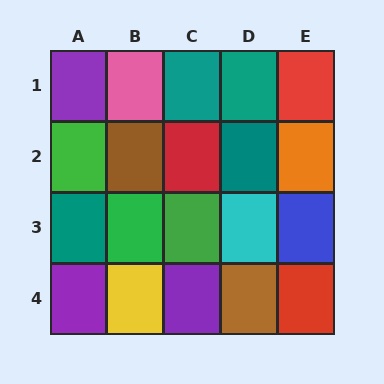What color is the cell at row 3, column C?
Green.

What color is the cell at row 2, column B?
Brown.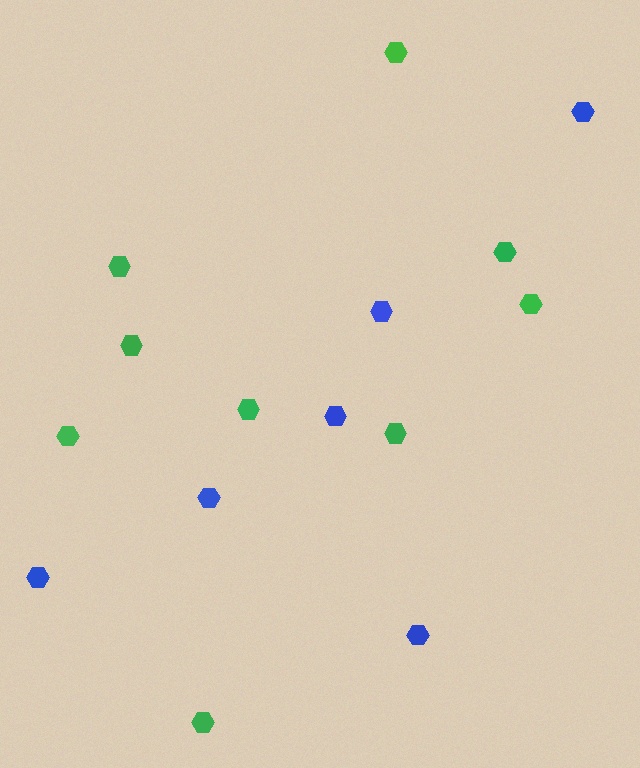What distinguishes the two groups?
There are 2 groups: one group of green hexagons (9) and one group of blue hexagons (6).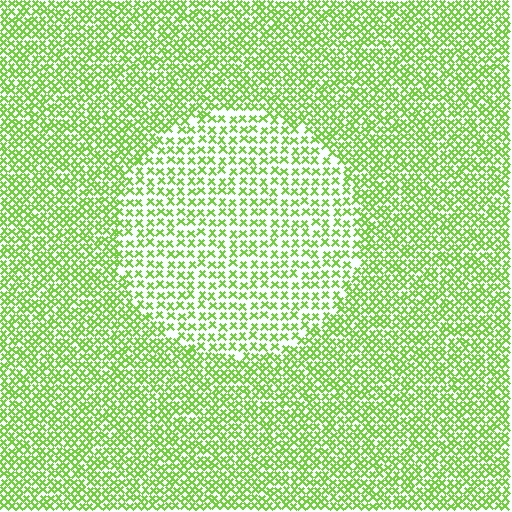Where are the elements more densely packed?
The elements are more densely packed outside the circle boundary.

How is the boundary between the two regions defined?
The boundary is defined by a change in element density (approximately 1.7x ratio). All elements are the same color, size, and shape.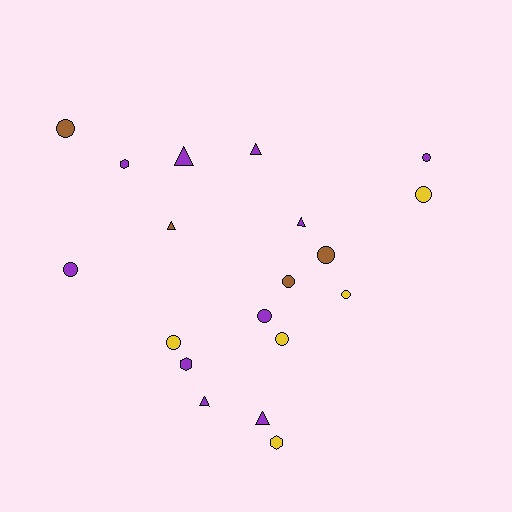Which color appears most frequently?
Purple, with 10 objects.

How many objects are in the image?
There are 19 objects.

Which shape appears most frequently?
Circle, with 10 objects.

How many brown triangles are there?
There is 1 brown triangle.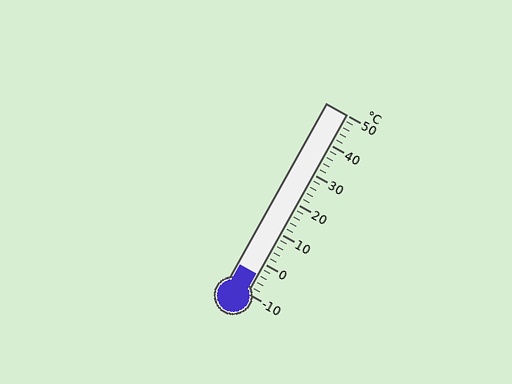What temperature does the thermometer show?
The thermometer shows approximately -4°C.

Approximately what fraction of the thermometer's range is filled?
The thermometer is filled to approximately 10% of its range.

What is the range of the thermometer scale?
The thermometer scale ranges from -10°C to 50°C.